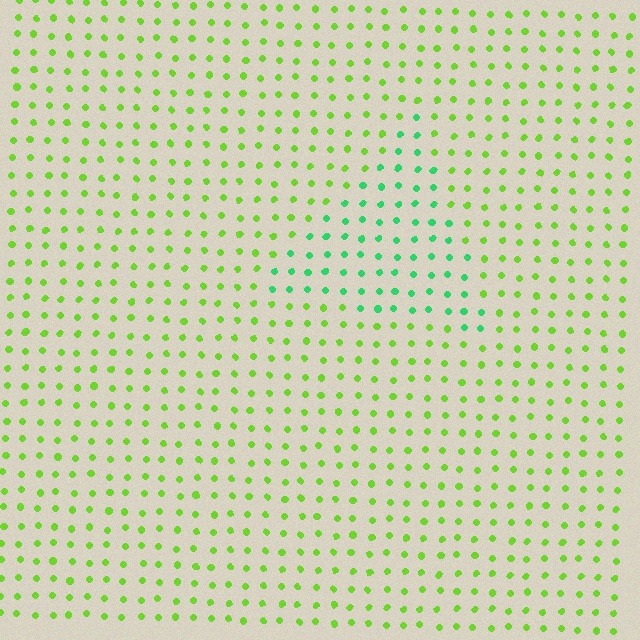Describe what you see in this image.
The image is filled with small lime elements in a uniform arrangement. A triangle-shaped region is visible where the elements are tinted to a slightly different hue, forming a subtle color boundary.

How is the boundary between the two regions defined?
The boundary is defined purely by a slight shift in hue (about 45 degrees). Spacing, size, and orientation are identical on both sides.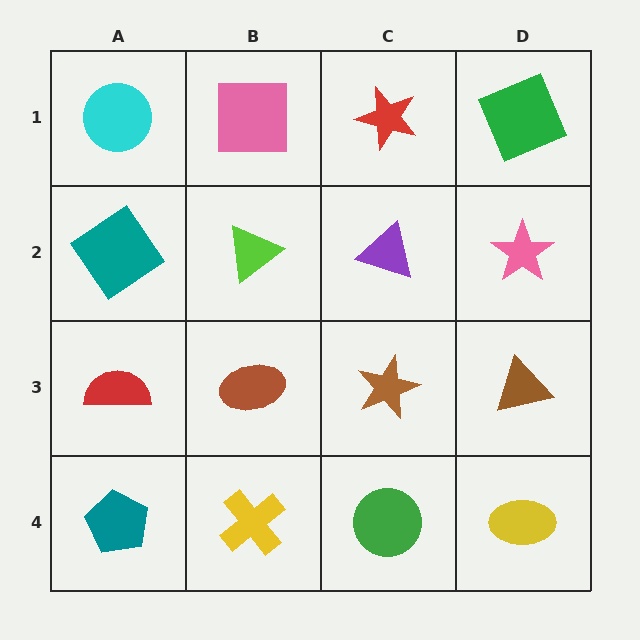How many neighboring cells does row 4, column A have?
2.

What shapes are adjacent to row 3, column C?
A purple triangle (row 2, column C), a green circle (row 4, column C), a brown ellipse (row 3, column B), a brown triangle (row 3, column D).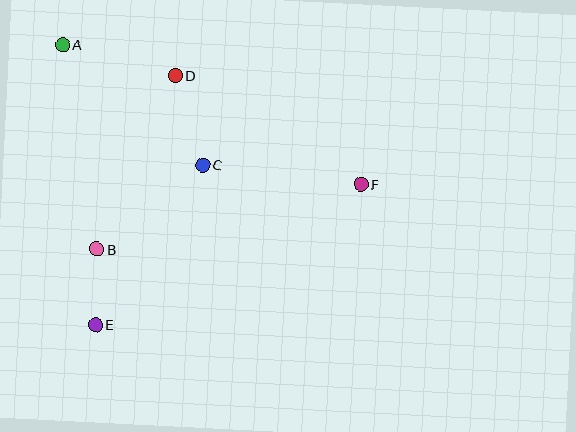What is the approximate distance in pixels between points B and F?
The distance between B and F is approximately 272 pixels.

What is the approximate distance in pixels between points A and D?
The distance between A and D is approximately 116 pixels.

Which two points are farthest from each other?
Points A and F are farthest from each other.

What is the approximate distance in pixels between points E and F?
The distance between E and F is approximately 300 pixels.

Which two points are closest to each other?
Points B and E are closest to each other.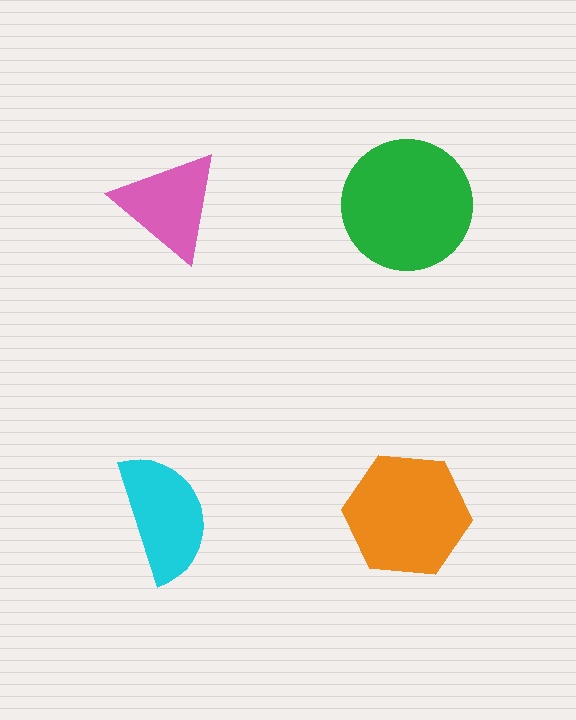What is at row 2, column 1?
A cyan semicircle.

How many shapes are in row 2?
2 shapes.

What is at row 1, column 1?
A pink triangle.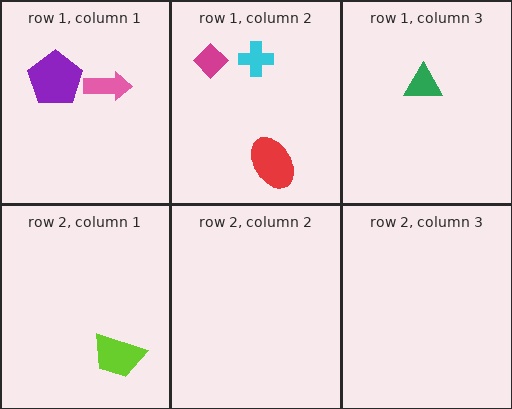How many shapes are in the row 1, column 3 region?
1.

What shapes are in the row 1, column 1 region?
The purple pentagon, the pink arrow.